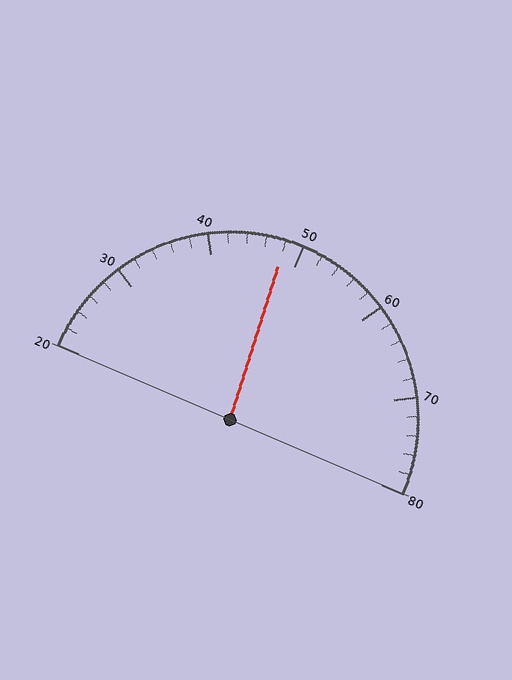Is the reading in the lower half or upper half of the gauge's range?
The reading is in the lower half of the range (20 to 80).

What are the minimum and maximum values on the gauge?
The gauge ranges from 20 to 80.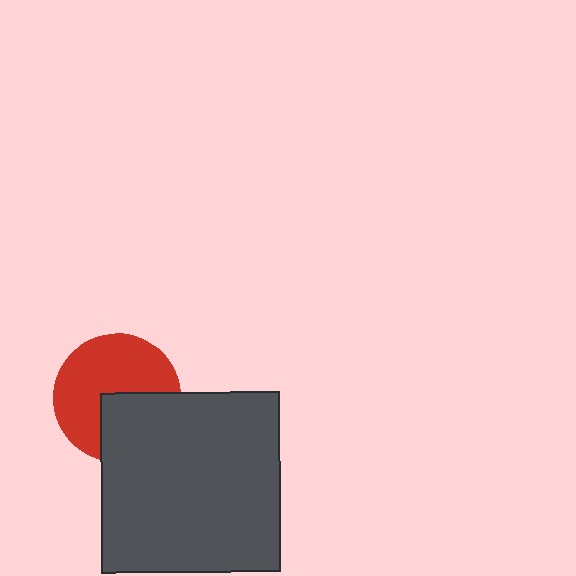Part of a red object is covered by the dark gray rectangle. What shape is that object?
It is a circle.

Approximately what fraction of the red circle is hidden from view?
Roughly 36% of the red circle is hidden behind the dark gray rectangle.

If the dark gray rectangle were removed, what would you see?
You would see the complete red circle.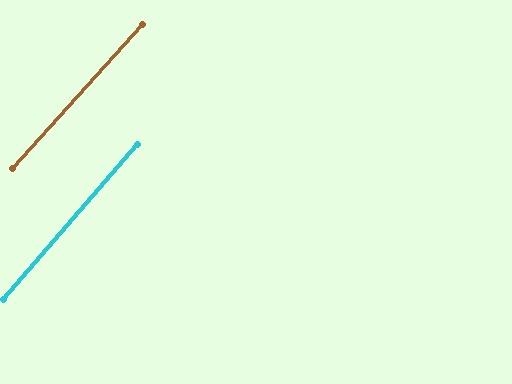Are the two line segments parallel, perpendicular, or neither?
Parallel — their directions differ by only 0.9°.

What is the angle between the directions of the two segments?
Approximately 1 degree.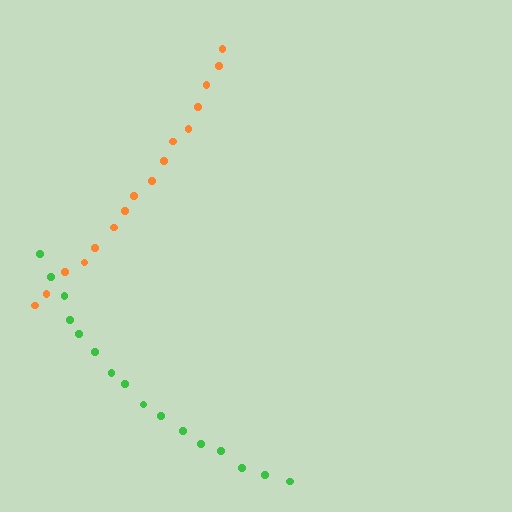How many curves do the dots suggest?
There are 2 distinct paths.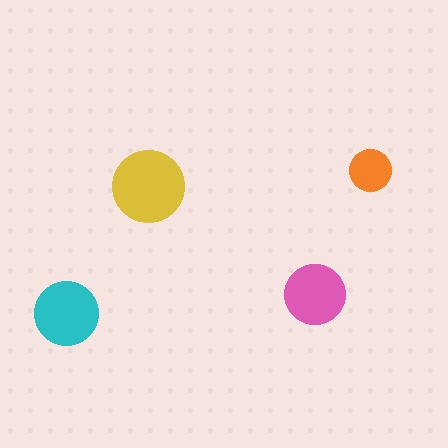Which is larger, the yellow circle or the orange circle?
The yellow one.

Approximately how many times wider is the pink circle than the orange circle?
About 1.5 times wider.